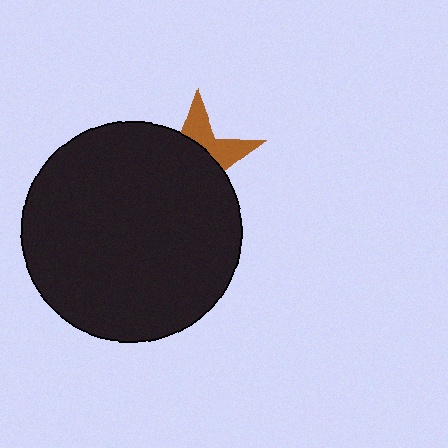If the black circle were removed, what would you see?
You would see the complete brown star.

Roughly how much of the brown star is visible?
A small part of it is visible (roughly 32%).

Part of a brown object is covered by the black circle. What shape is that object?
It is a star.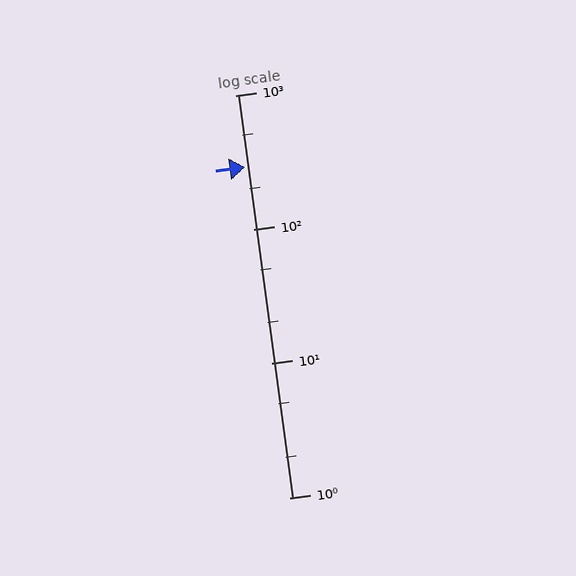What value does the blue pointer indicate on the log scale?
The pointer indicates approximately 290.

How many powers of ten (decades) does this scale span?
The scale spans 3 decades, from 1 to 1000.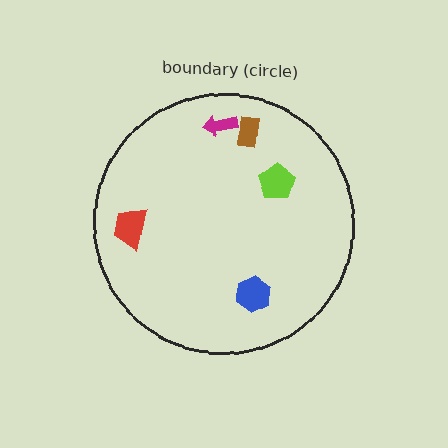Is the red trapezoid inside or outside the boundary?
Inside.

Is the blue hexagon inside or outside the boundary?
Inside.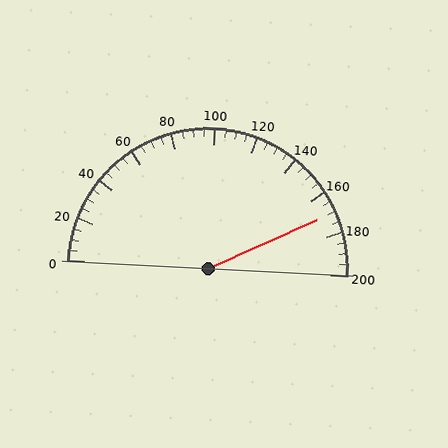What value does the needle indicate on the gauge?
The needle indicates approximately 170.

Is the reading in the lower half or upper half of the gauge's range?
The reading is in the upper half of the range (0 to 200).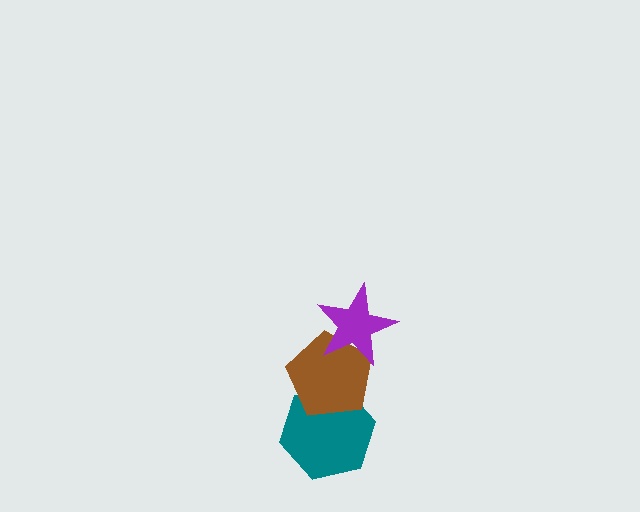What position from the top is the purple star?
The purple star is 1st from the top.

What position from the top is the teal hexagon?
The teal hexagon is 3rd from the top.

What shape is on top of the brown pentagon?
The purple star is on top of the brown pentagon.